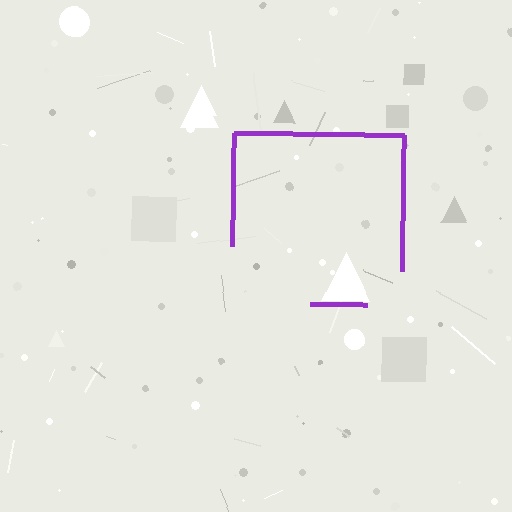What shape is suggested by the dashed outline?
The dashed outline suggests a square.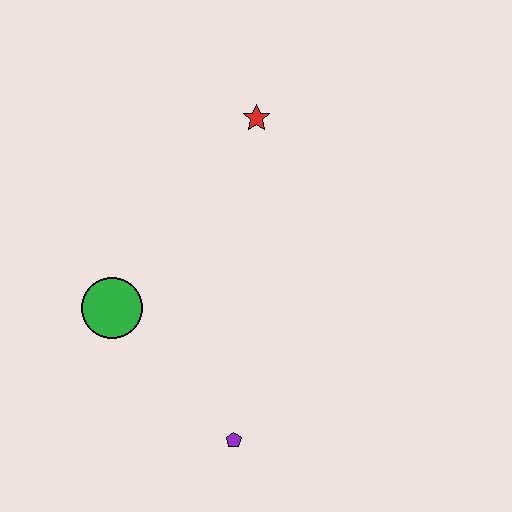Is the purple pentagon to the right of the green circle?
Yes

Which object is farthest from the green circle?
The red star is farthest from the green circle.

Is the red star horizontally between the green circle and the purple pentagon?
No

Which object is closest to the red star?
The green circle is closest to the red star.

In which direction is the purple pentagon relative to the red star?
The purple pentagon is below the red star.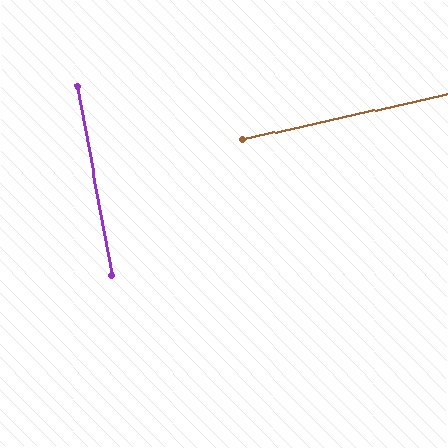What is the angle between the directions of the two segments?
Approximately 88 degrees.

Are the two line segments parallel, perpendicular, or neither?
Perpendicular — they meet at approximately 88°.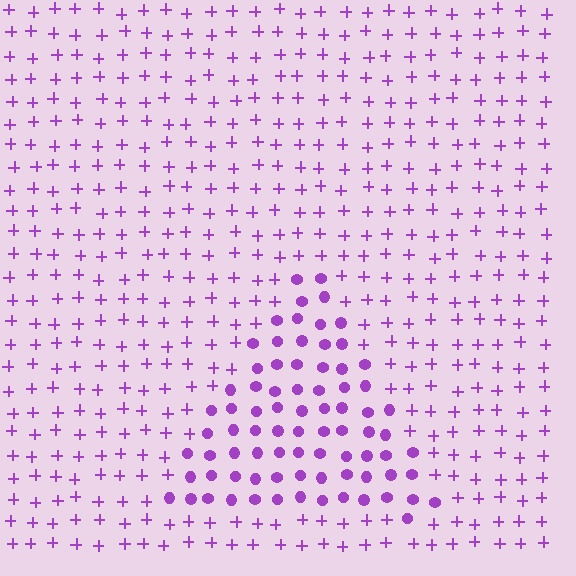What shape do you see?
I see a triangle.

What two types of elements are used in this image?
The image uses circles inside the triangle region and plus signs outside it.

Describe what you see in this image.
The image is filled with small purple elements arranged in a uniform grid. A triangle-shaped region contains circles, while the surrounding area contains plus signs. The boundary is defined purely by the change in element shape.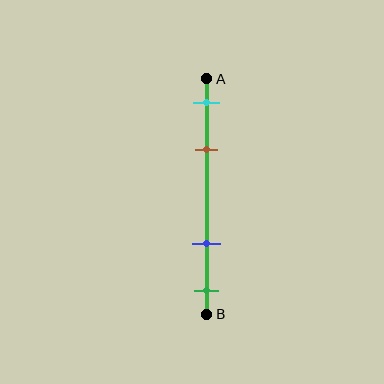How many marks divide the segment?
There are 4 marks dividing the segment.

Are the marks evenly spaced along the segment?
No, the marks are not evenly spaced.